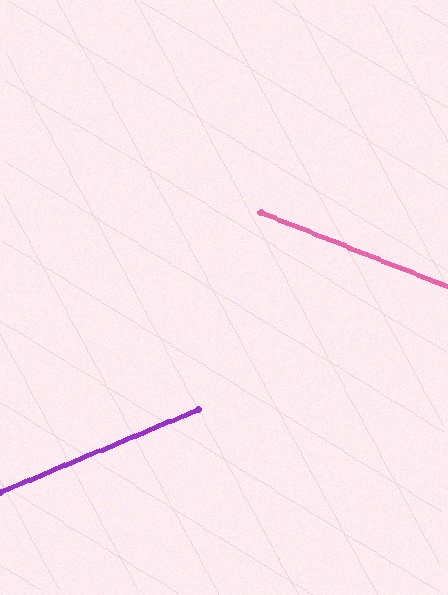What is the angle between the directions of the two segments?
Approximately 44 degrees.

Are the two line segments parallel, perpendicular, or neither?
Neither parallel nor perpendicular — they differ by about 44°.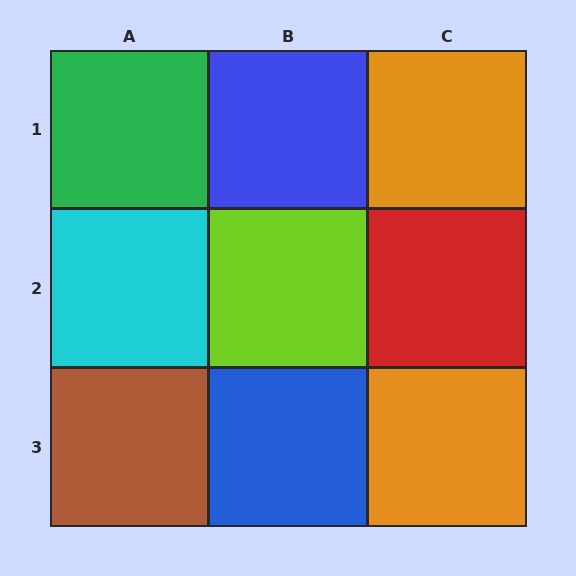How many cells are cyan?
1 cell is cyan.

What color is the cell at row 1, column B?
Blue.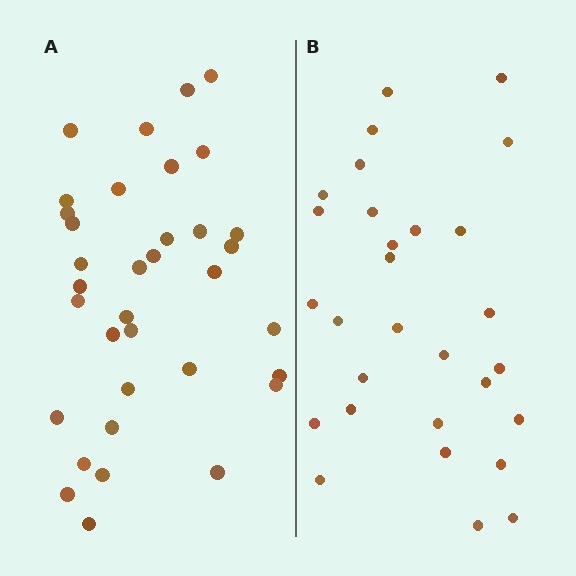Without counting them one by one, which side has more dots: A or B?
Region A (the left region) has more dots.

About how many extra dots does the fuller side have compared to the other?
Region A has about 6 more dots than region B.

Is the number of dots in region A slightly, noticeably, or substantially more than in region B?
Region A has only slightly more — the two regions are fairly close. The ratio is roughly 1.2 to 1.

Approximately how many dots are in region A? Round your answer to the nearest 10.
About 40 dots. (The exact count is 35, which rounds to 40.)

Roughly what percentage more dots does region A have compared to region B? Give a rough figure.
About 20% more.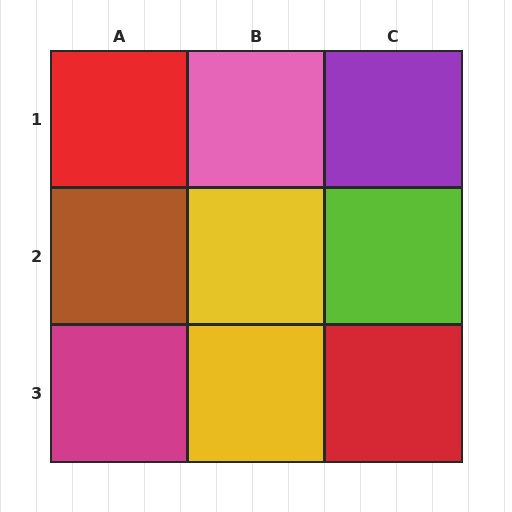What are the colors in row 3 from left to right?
Magenta, yellow, red.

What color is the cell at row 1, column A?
Red.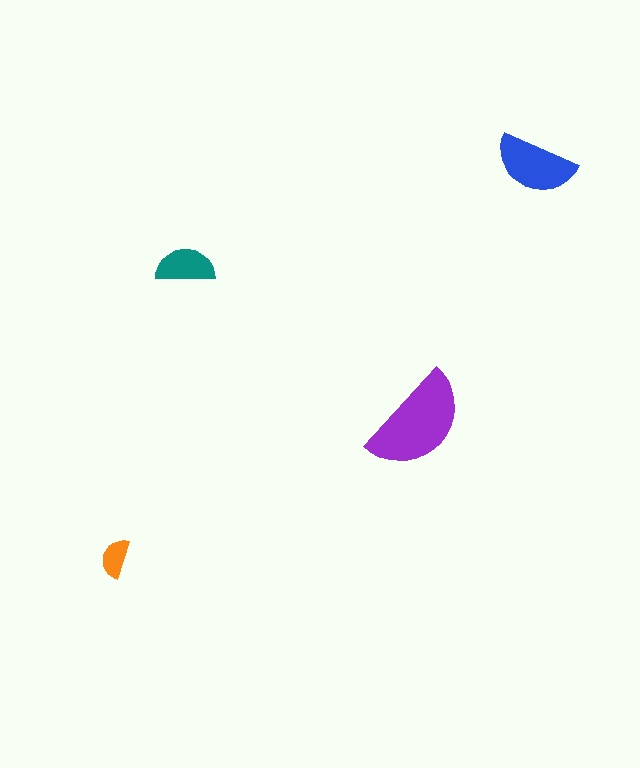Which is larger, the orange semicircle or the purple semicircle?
The purple one.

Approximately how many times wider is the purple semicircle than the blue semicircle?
About 1.5 times wider.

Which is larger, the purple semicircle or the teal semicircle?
The purple one.